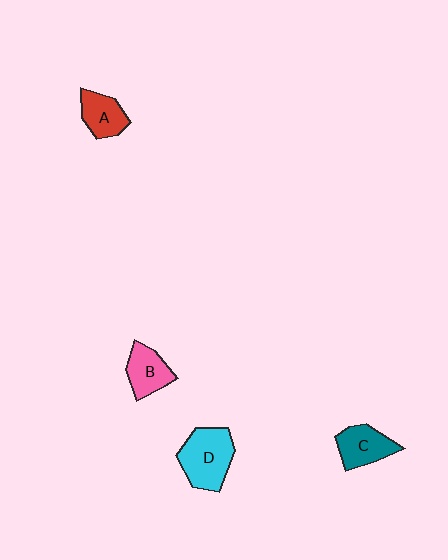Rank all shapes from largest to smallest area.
From largest to smallest: D (cyan), C (teal), B (pink), A (red).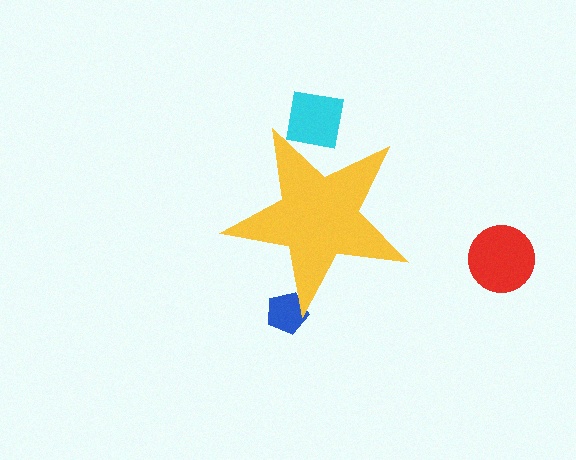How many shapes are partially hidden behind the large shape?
2 shapes are partially hidden.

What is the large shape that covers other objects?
A yellow star.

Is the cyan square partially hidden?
Yes, the cyan square is partially hidden behind the yellow star.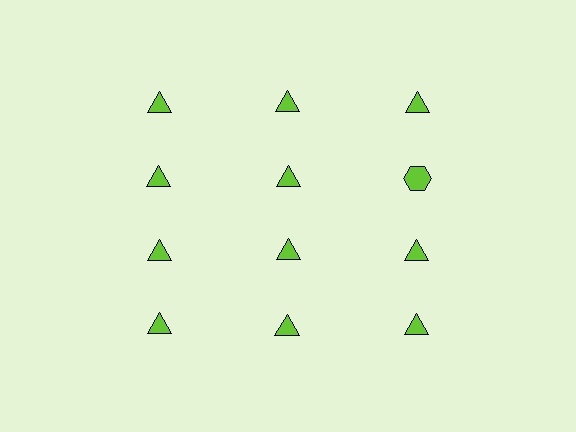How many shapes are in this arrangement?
There are 12 shapes arranged in a grid pattern.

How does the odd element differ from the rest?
It has a different shape: hexagon instead of triangle.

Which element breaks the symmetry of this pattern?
The lime hexagon in the second row, center column breaks the symmetry. All other shapes are lime triangles.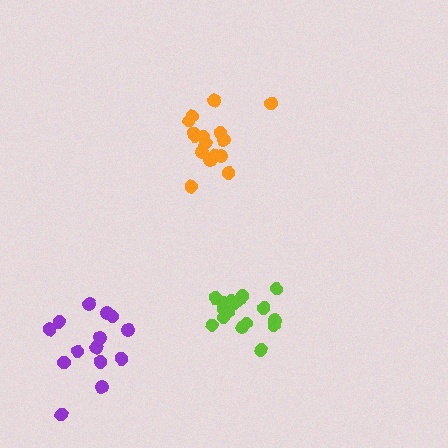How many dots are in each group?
Group 1: 16 dots, Group 2: 17 dots, Group 3: 14 dots (47 total).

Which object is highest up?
The orange cluster is topmost.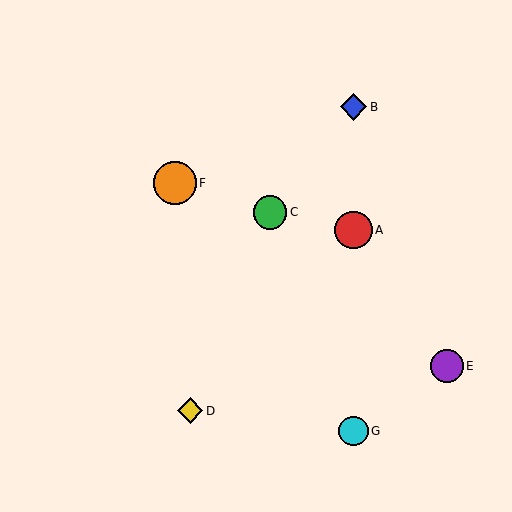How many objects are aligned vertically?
3 objects (A, B, G) are aligned vertically.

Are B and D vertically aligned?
No, B is at x≈353 and D is at x≈190.